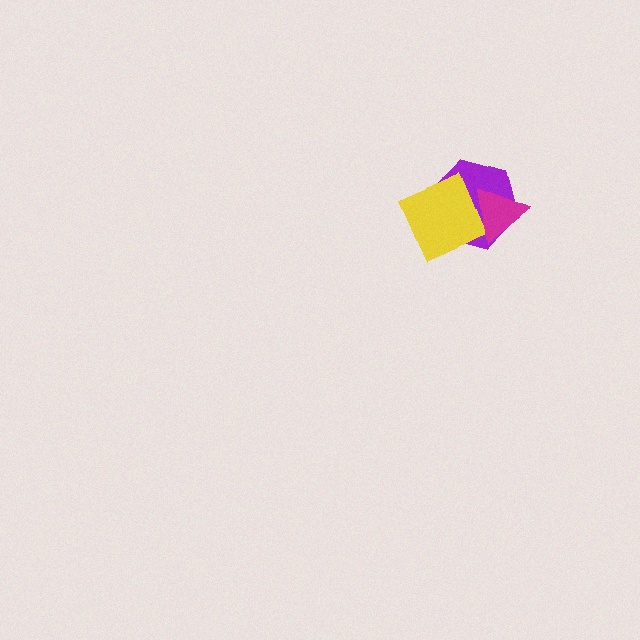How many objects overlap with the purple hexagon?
2 objects overlap with the purple hexagon.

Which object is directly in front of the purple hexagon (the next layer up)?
The yellow diamond is directly in front of the purple hexagon.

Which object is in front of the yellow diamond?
The magenta triangle is in front of the yellow diamond.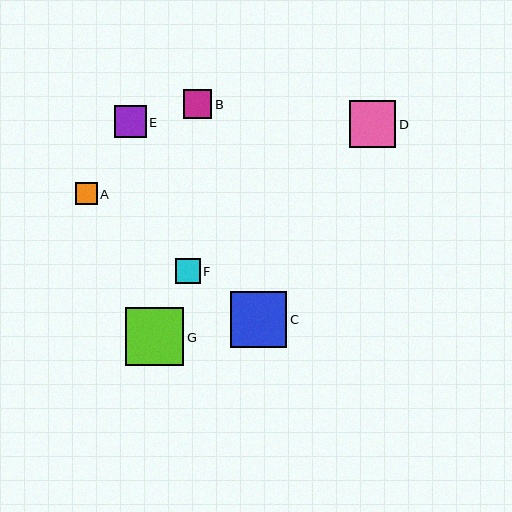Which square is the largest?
Square G is the largest with a size of approximately 58 pixels.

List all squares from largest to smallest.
From largest to smallest: G, C, D, E, B, F, A.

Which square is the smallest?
Square A is the smallest with a size of approximately 22 pixels.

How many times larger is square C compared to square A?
Square C is approximately 2.5 times the size of square A.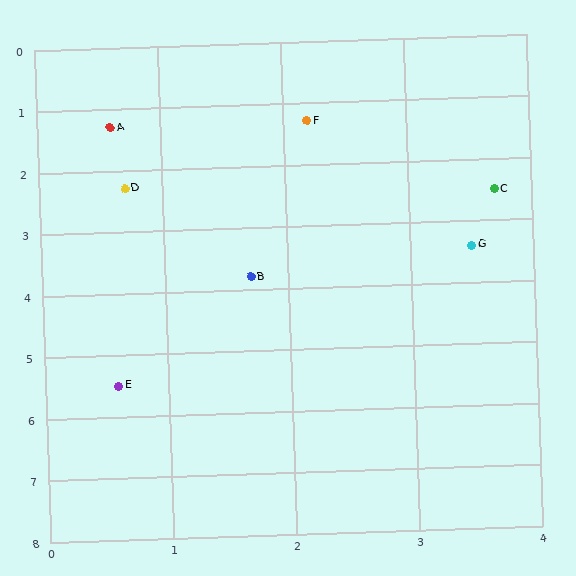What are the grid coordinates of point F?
Point F is at approximately (2.2, 1.3).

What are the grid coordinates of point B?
Point B is at approximately (1.7, 3.8).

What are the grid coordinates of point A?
Point A is at approximately (0.6, 1.3).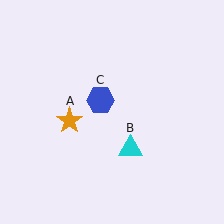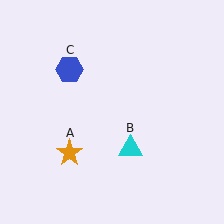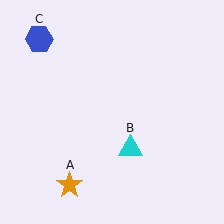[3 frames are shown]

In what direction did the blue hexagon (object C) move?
The blue hexagon (object C) moved up and to the left.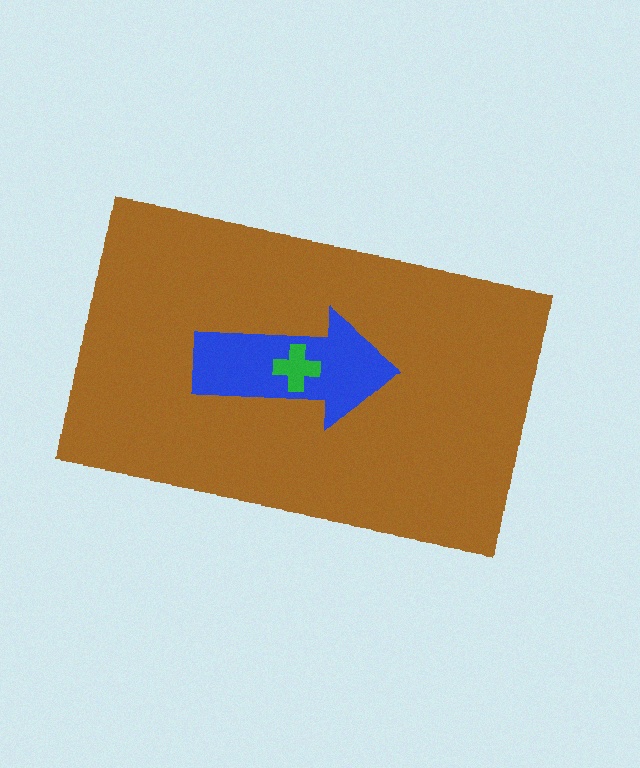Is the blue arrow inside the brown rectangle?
Yes.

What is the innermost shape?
The green cross.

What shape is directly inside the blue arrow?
The green cross.